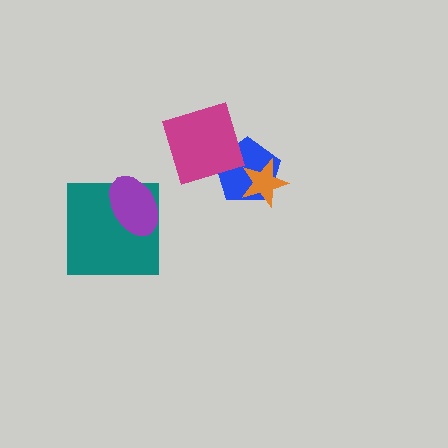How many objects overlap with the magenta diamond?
1 object overlaps with the magenta diamond.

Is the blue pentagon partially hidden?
Yes, it is partially covered by another shape.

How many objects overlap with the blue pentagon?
2 objects overlap with the blue pentagon.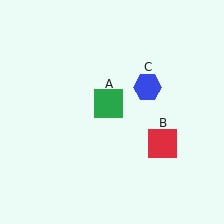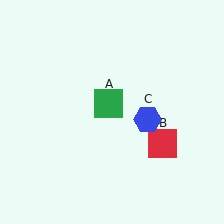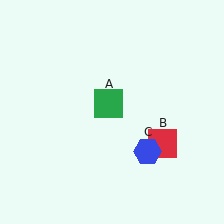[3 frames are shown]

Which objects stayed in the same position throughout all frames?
Green square (object A) and red square (object B) remained stationary.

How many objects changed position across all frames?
1 object changed position: blue hexagon (object C).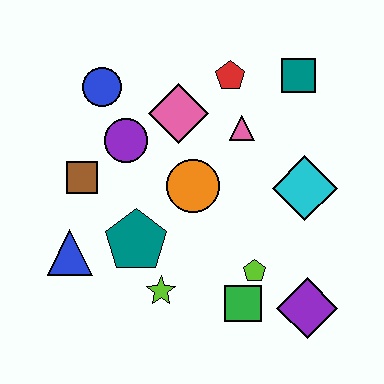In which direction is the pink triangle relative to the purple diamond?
The pink triangle is above the purple diamond.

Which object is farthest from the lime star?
The teal square is farthest from the lime star.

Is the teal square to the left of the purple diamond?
Yes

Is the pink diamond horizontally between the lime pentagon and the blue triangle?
Yes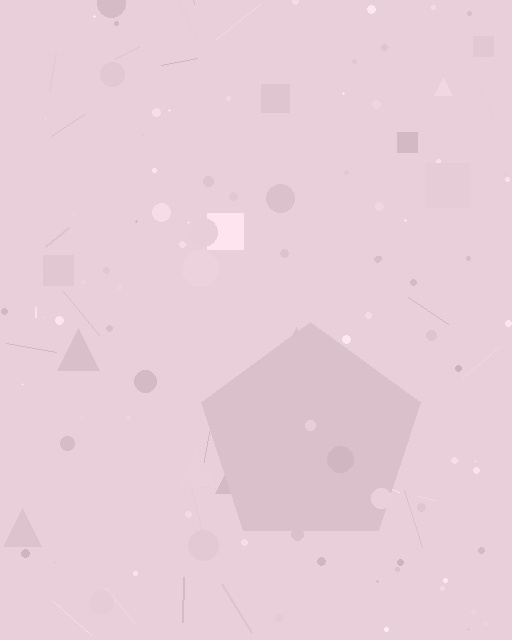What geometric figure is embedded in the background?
A pentagon is embedded in the background.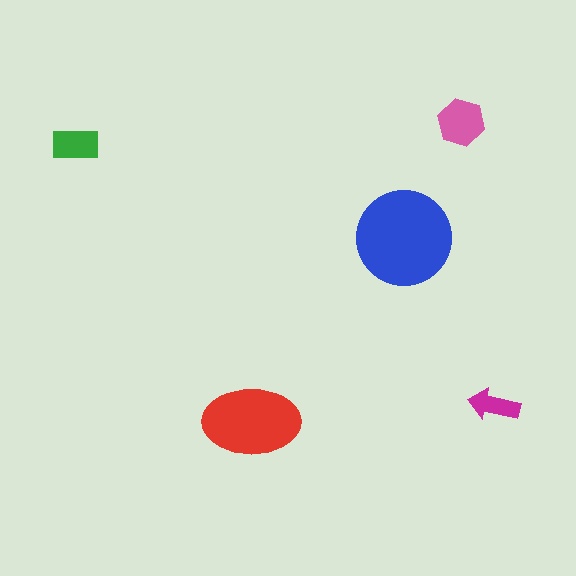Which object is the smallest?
The magenta arrow.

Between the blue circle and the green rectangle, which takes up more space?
The blue circle.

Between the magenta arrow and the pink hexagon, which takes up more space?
The pink hexagon.